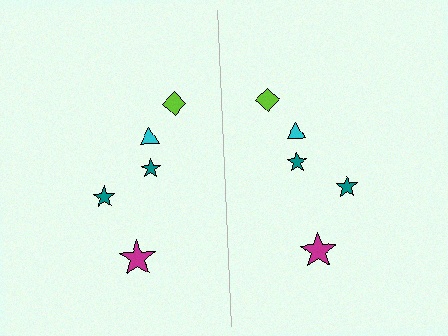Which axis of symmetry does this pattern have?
The pattern has a vertical axis of symmetry running through the center of the image.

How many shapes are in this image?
There are 10 shapes in this image.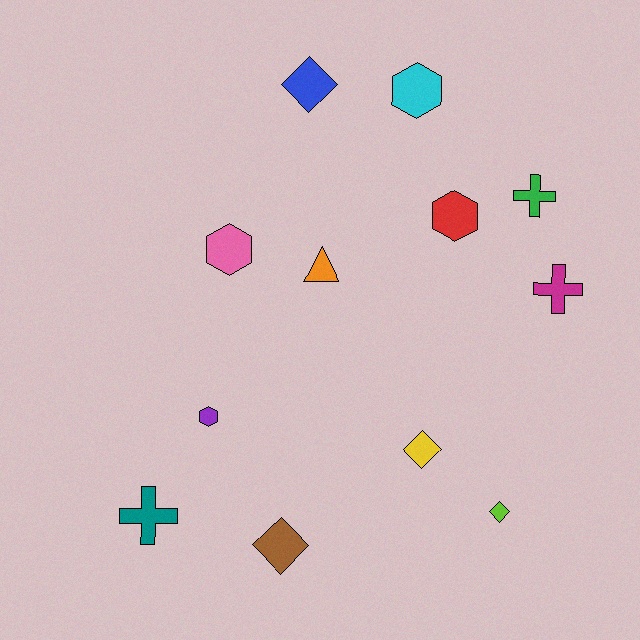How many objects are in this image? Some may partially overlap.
There are 12 objects.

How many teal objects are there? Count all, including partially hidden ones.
There is 1 teal object.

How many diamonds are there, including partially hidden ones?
There are 4 diamonds.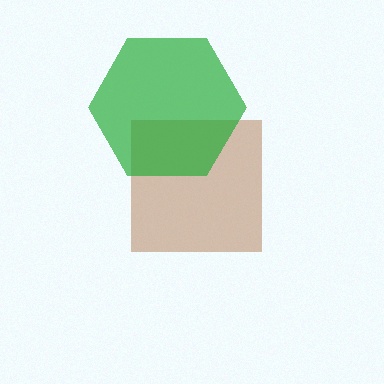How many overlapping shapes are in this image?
There are 2 overlapping shapes in the image.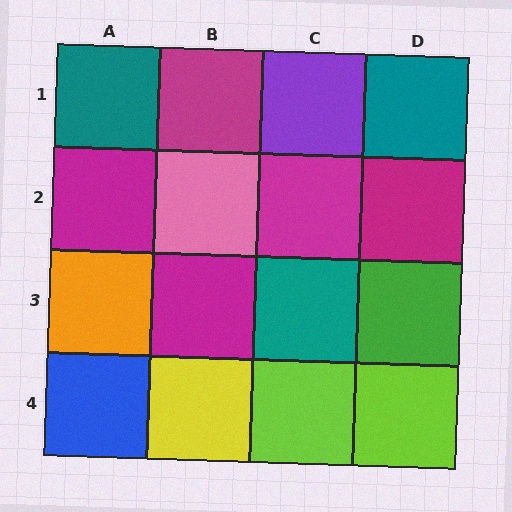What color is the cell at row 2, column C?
Magenta.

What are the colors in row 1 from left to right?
Teal, magenta, purple, teal.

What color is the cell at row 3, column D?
Green.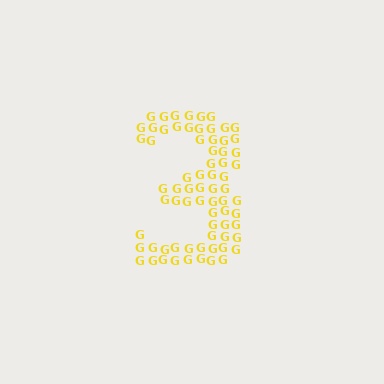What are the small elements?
The small elements are letter G's.